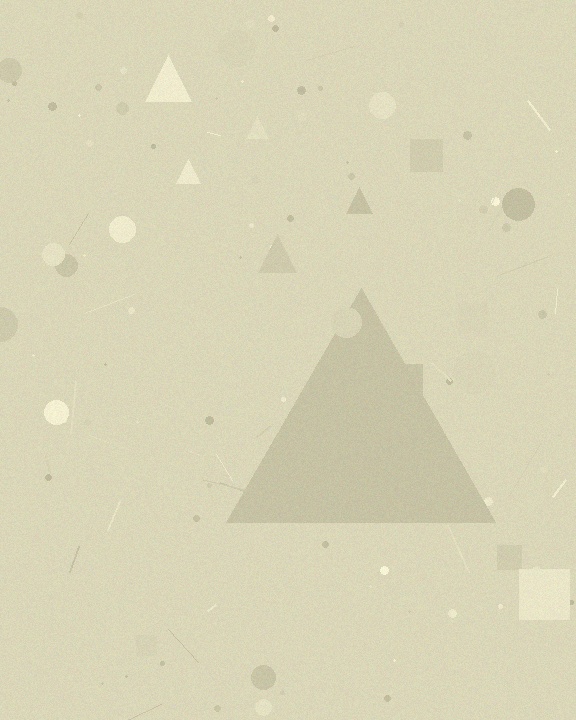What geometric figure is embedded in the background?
A triangle is embedded in the background.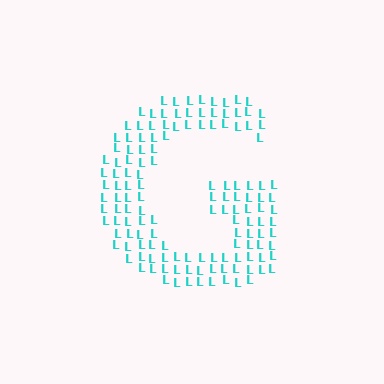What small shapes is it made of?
It is made of small letter L's.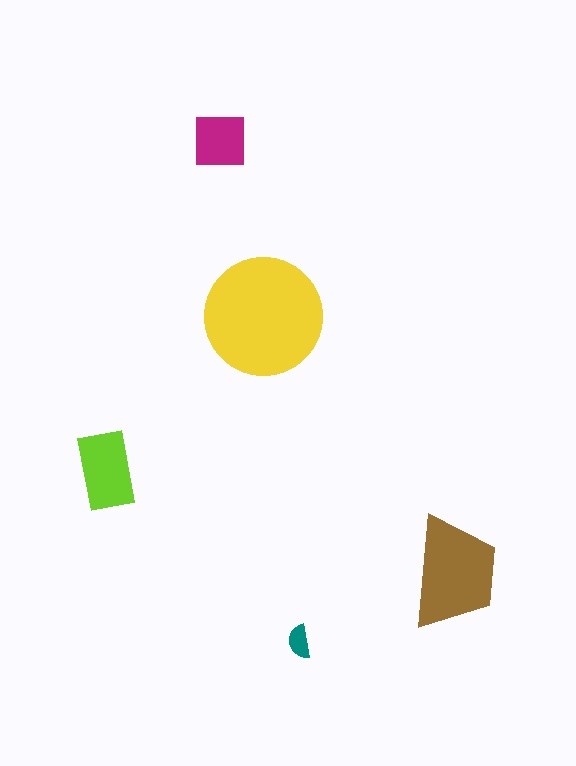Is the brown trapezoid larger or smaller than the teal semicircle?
Larger.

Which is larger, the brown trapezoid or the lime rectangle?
The brown trapezoid.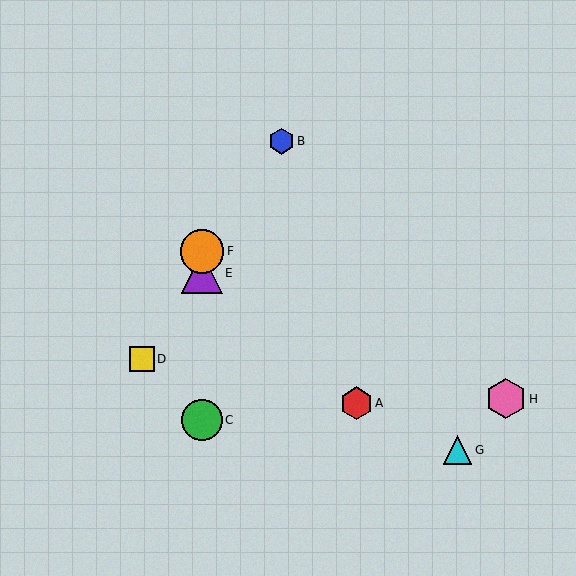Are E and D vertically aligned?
No, E is at x≈202 and D is at x≈142.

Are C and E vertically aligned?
Yes, both are at x≈202.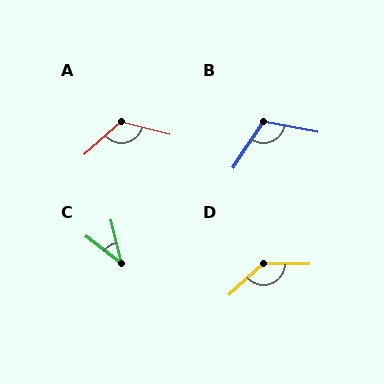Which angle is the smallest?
C, at approximately 39 degrees.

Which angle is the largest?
D, at approximately 138 degrees.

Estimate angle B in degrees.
Approximately 112 degrees.